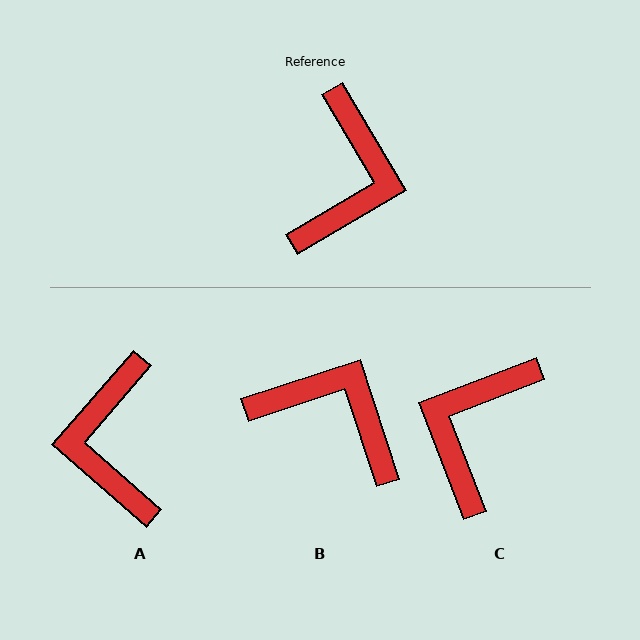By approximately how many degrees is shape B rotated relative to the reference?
Approximately 77 degrees counter-clockwise.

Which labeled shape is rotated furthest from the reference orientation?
C, about 170 degrees away.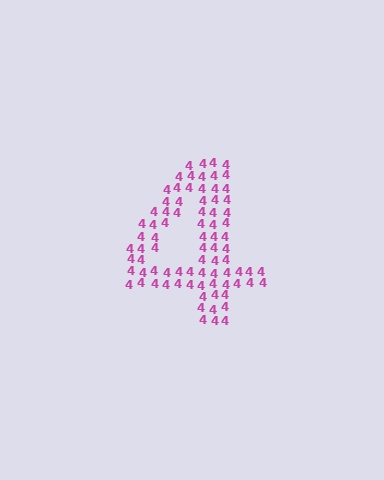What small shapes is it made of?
It is made of small digit 4's.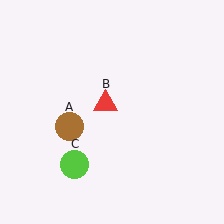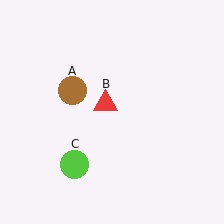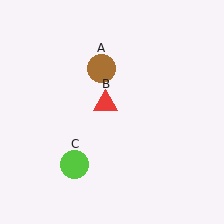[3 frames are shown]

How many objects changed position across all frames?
1 object changed position: brown circle (object A).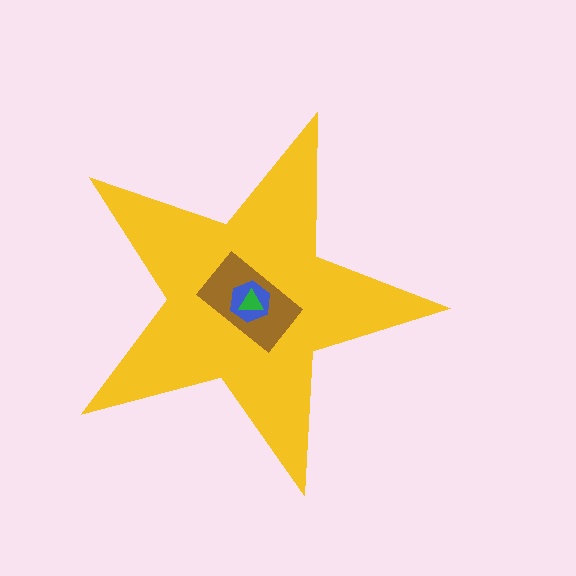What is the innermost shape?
The green triangle.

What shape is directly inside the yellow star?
The brown rectangle.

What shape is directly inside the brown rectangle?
The blue hexagon.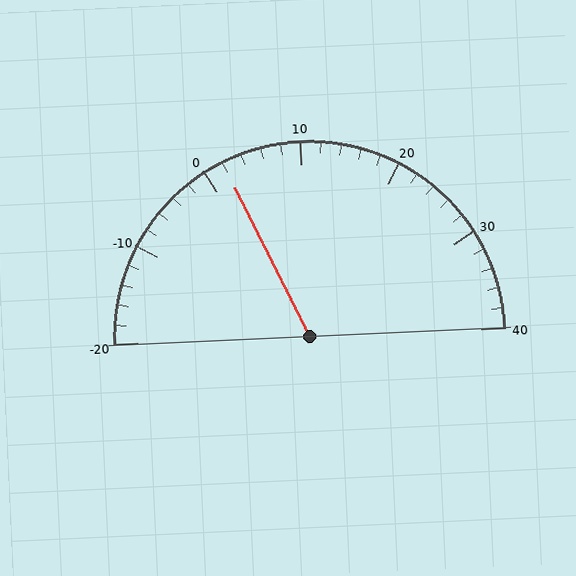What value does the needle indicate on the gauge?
The needle indicates approximately 2.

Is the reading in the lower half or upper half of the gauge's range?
The reading is in the lower half of the range (-20 to 40).